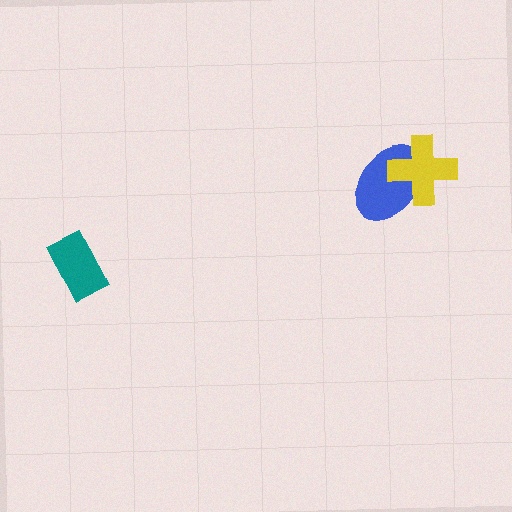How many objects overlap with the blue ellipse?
1 object overlaps with the blue ellipse.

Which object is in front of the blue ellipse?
The yellow cross is in front of the blue ellipse.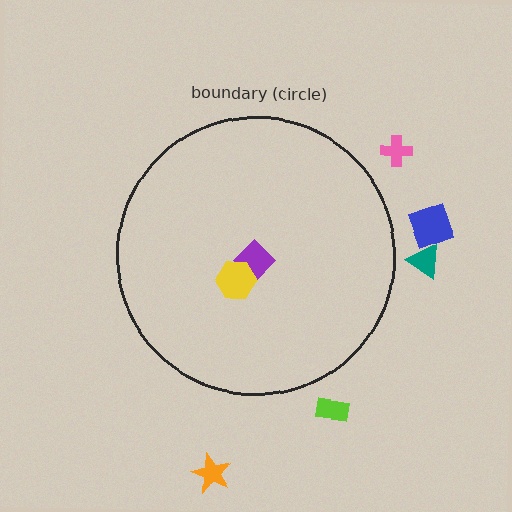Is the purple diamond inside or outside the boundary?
Inside.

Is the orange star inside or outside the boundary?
Outside.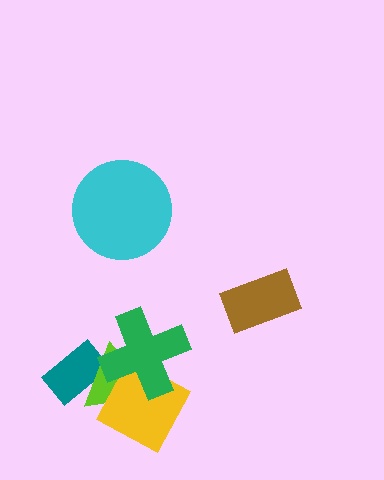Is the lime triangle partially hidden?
Yes, it is partially covered by another shape.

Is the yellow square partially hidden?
Yes, it is partially covered by another shape.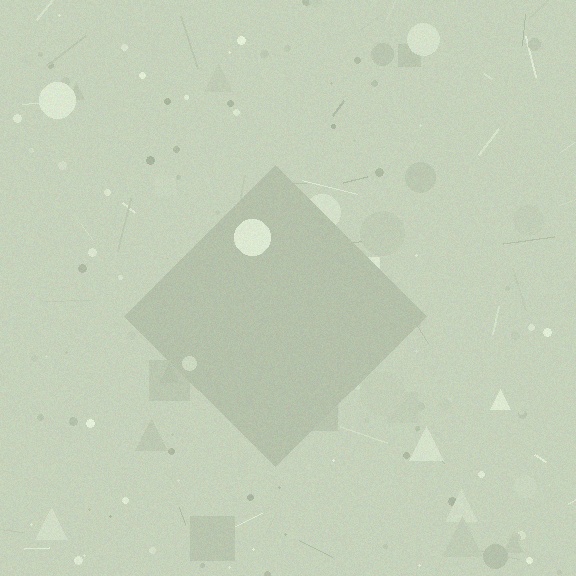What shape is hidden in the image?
A diamond is hidden in the image.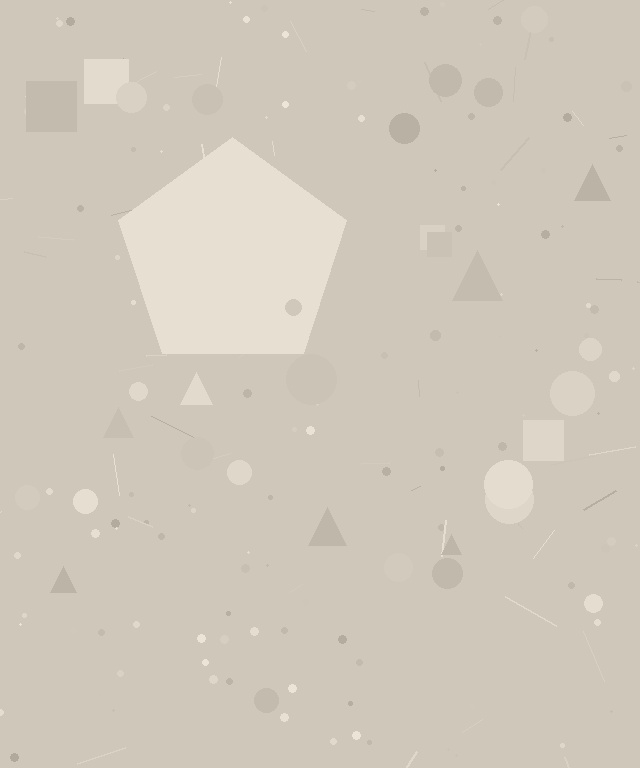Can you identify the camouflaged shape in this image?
The camouflaged shape is a pentagon.